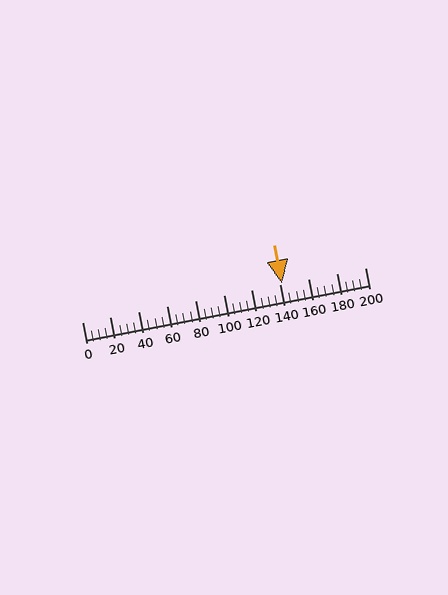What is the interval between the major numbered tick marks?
The major tick marks are spaced 20 units apart.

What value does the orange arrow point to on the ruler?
The orange arrow points to approximately 141.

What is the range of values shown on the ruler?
The ruler shows values from 0 to 200.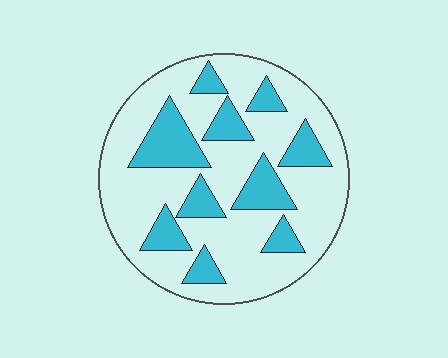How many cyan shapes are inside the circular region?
10.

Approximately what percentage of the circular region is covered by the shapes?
Approximately 25%.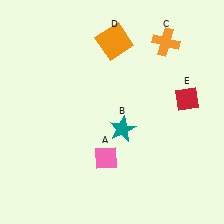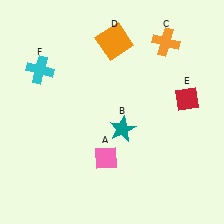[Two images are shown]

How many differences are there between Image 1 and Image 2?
There is 1 difference between the two images.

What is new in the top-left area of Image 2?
A cyan cross (F) was added in the top-left area of Image 2.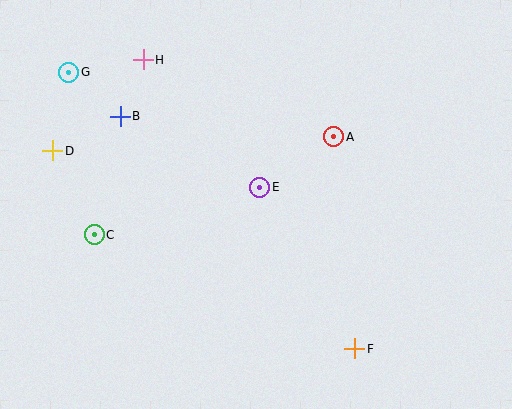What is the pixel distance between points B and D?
The distance between B and D is 76 pixels.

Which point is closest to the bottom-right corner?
Point F is closest to the bottom-right corner.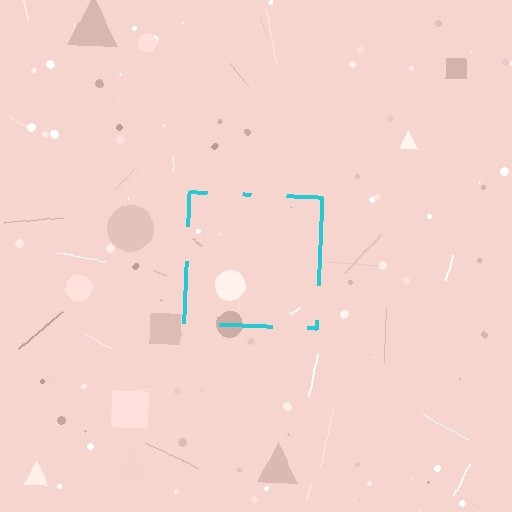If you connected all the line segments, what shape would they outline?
They would outline a square.